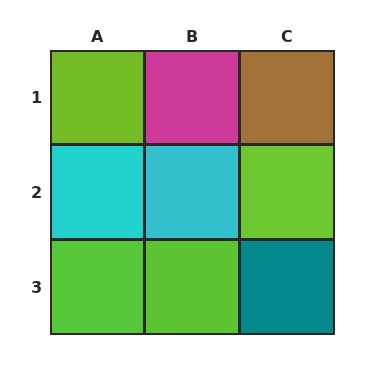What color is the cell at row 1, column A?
Lime.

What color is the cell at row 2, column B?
Cyan.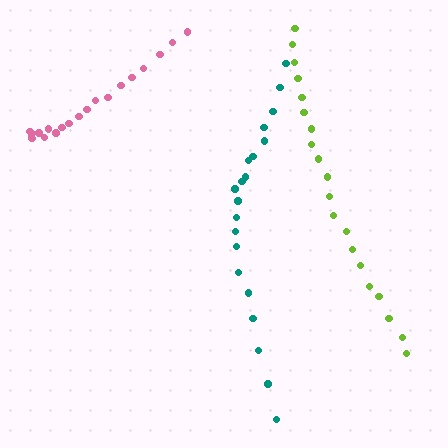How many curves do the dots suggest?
There are 3 distinct paths.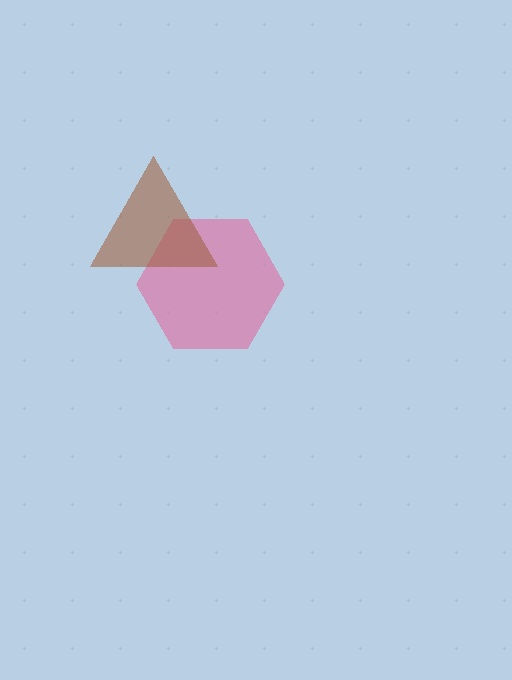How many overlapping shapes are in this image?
There are 2 overlapping shapes in the image.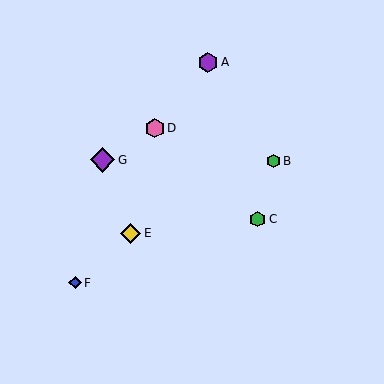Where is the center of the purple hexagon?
The center of the purple hexagon is at (208, 62).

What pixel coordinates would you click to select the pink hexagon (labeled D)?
Click at (155, 128) to select the pink hexagon D.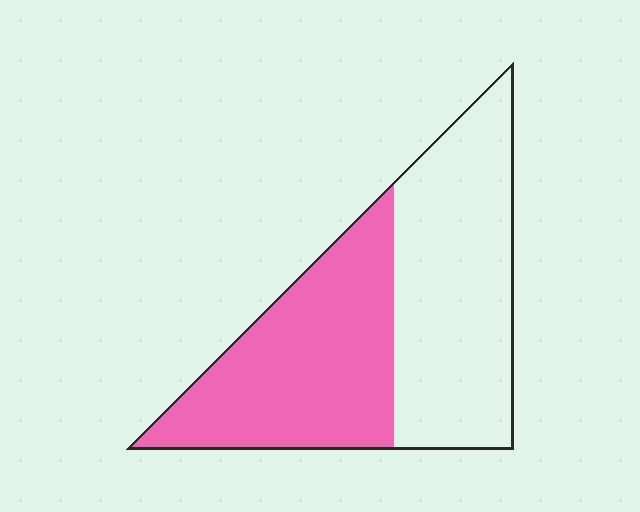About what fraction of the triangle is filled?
About one half (1/2).